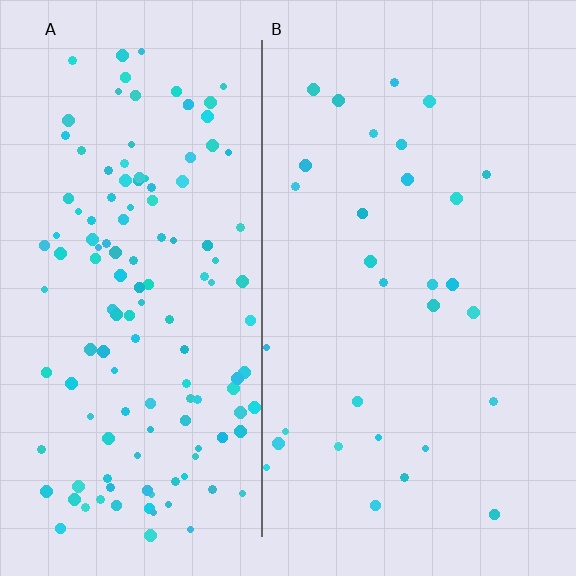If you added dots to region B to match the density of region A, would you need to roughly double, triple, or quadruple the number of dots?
Approximately quadruple.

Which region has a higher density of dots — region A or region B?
A (the left).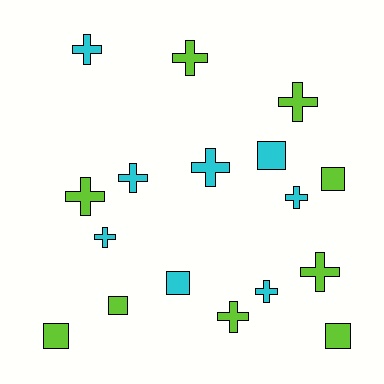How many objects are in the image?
There are 17 objects.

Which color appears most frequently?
Lime, with 9 objects.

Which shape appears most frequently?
Cross, with 11 objects.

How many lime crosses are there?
There are 5 lime crosses.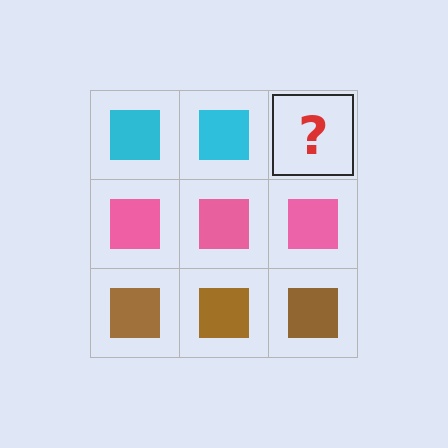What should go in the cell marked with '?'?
The missing cell should contain a cyan square.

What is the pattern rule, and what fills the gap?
The rule is that each row has a consistent color. The gap should be filled with a cyan square.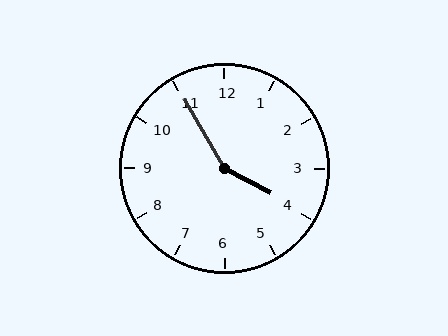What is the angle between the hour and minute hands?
Approximately 148 degrees.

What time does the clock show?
3:55.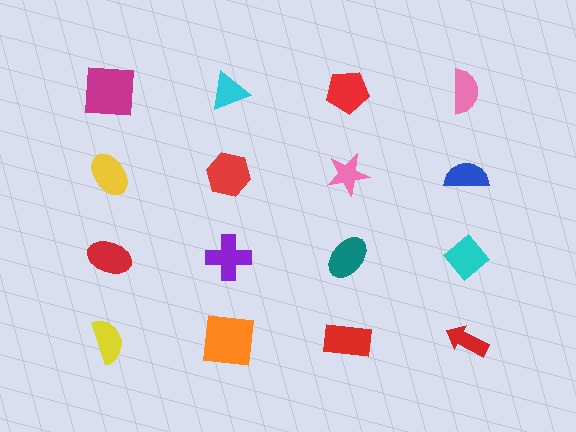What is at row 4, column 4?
A red arrow.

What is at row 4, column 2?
An orange square.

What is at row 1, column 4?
A pink semicircle.